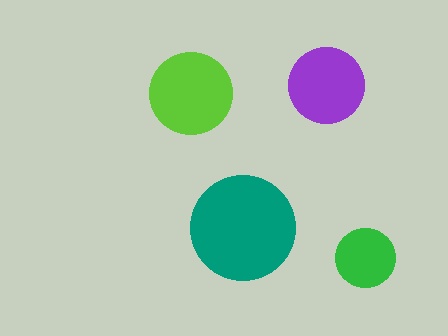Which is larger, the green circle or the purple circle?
The purple one.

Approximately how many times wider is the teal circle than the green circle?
About 2 times wider.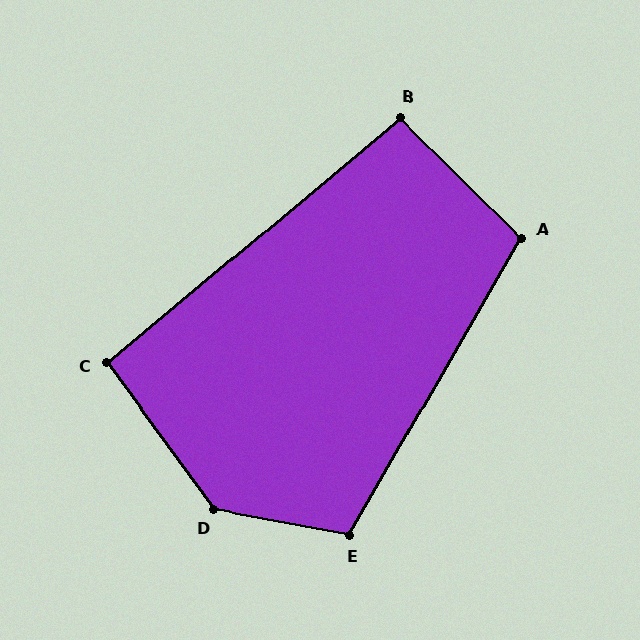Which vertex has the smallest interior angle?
C, at approximately 94 degrees.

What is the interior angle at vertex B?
Approximately 95 degrees (obtuse).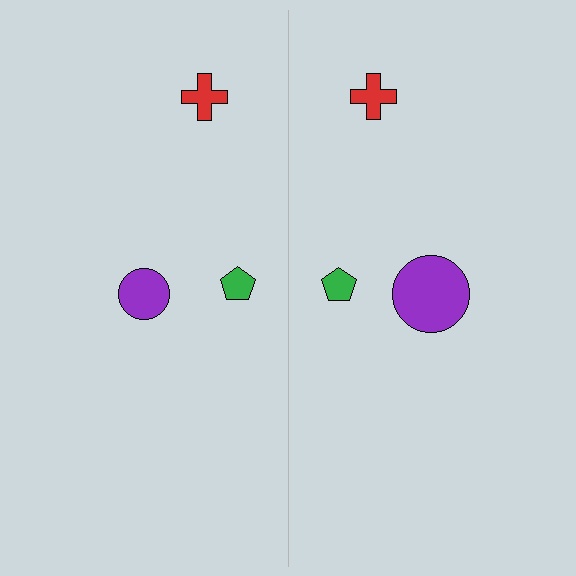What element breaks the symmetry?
The purple circle on the right side has a different size than its mirror counterpart.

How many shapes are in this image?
There are 6 shapes in this image.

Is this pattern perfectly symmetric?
No, the pattern is not perfectly symmetric. The purple circle on the right side has a different size than its mirror counterpart.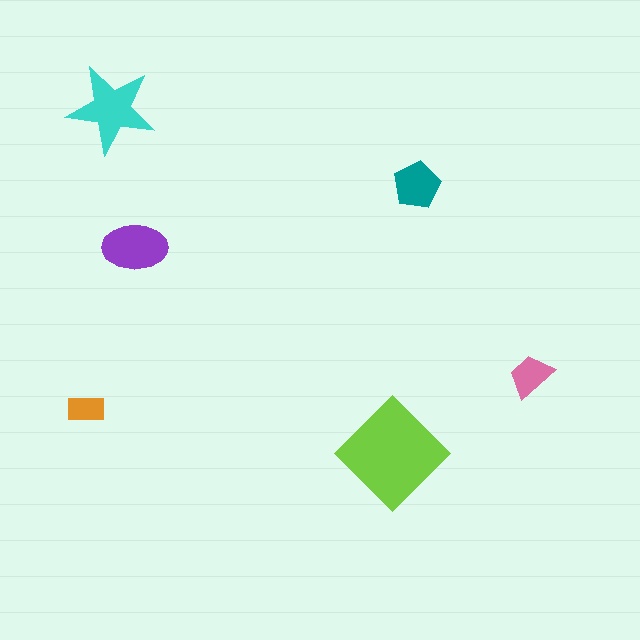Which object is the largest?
The lime diamond.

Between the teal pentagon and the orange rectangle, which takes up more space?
The teal pentagon.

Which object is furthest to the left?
The orange rectangle is leftmost.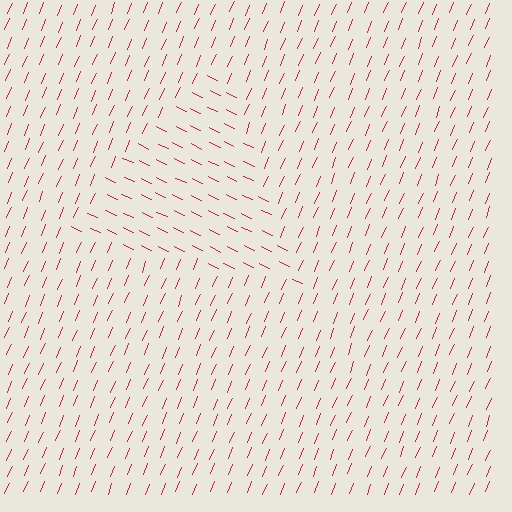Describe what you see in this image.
The image is filled with small red line segments. A triangle region in the image has lines oriented differently from the surrounding lines, creating a visible texture boundary.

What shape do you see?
I see a triangle.